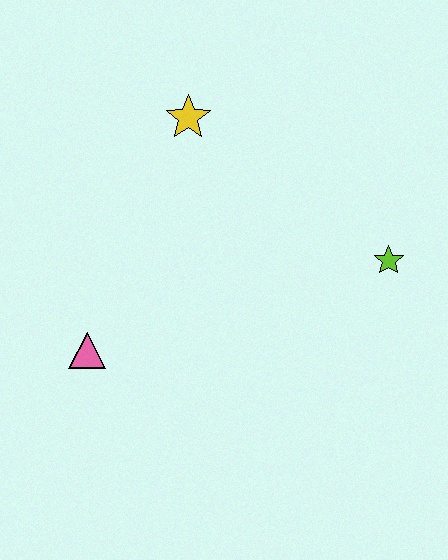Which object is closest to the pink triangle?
The yellow star is closest to the pink triangle.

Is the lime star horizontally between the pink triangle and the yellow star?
No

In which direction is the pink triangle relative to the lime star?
The pink triangle is to the left of the lime star.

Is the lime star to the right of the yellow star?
Yes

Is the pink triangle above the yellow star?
No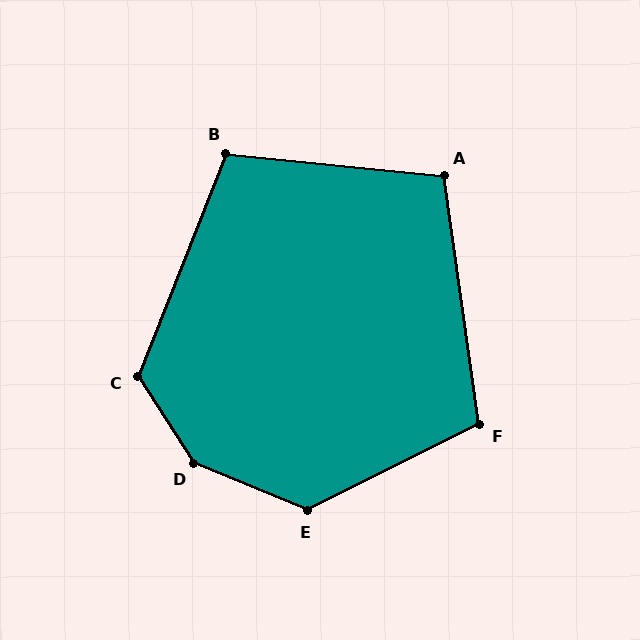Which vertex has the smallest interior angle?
A, at approximately 104 degrees.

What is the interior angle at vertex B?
Approximately 106 degrees (obtuse).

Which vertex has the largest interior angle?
D, at approximately 145 degrees.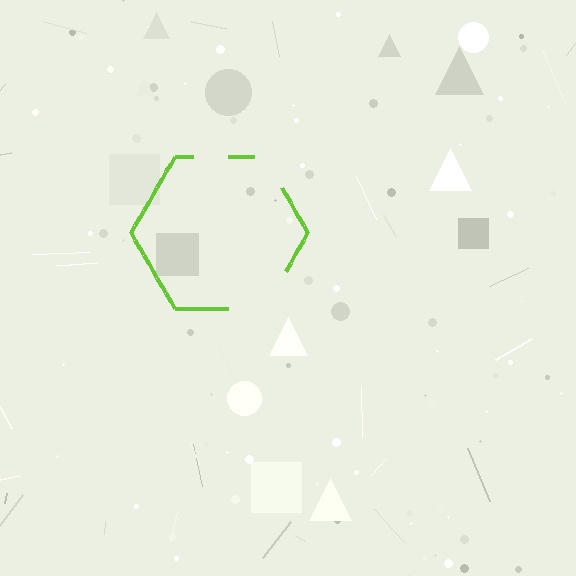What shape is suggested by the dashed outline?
The dashed outline suggests a hexagon.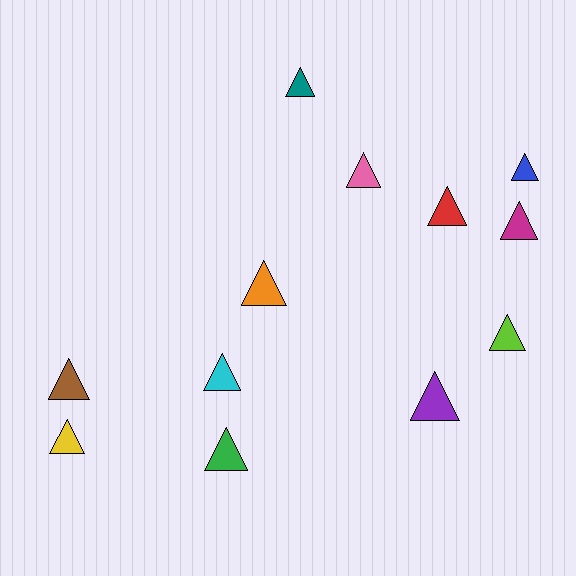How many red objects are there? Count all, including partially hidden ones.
There is 1 red object.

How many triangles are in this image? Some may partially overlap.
There are 12 triangles.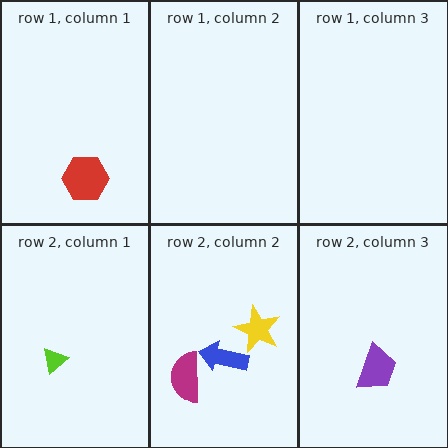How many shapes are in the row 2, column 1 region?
1.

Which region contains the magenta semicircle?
The row 2, column 2 region.